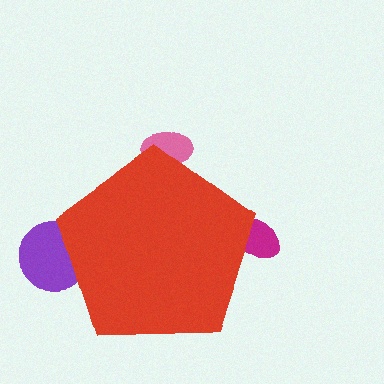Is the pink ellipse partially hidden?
Yes, the pink ellipse is partially hidden behind the red pentagon.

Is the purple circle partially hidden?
Yes, the purple circle is partially hidden behind the red pentagon.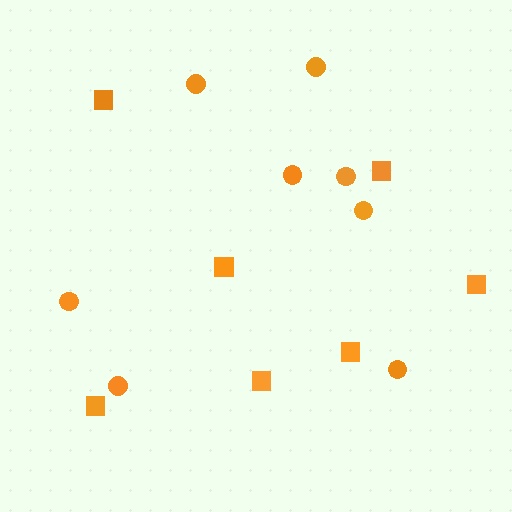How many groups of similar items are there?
There are 2 groups: one group of squares (7) and one group of circles (8).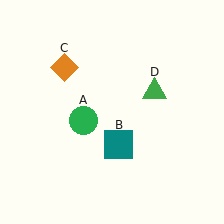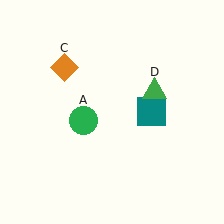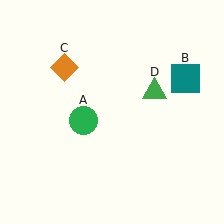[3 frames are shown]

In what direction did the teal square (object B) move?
The teal square (object B) moved up and to the right.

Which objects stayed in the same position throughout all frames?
Green circle (object A) and orange diamond (object C) and green triangle (object D) remained stationary.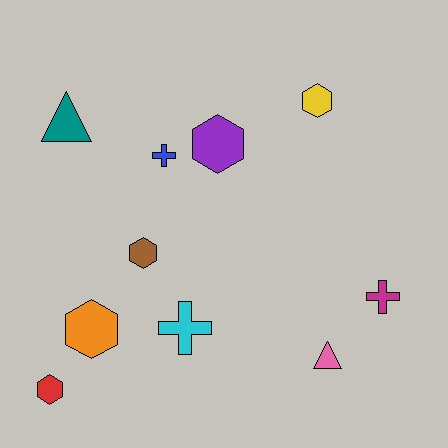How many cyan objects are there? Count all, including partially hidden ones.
There is 1 cyan object.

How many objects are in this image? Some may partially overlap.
There are 10 objects.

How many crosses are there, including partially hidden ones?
There are 3 crosses.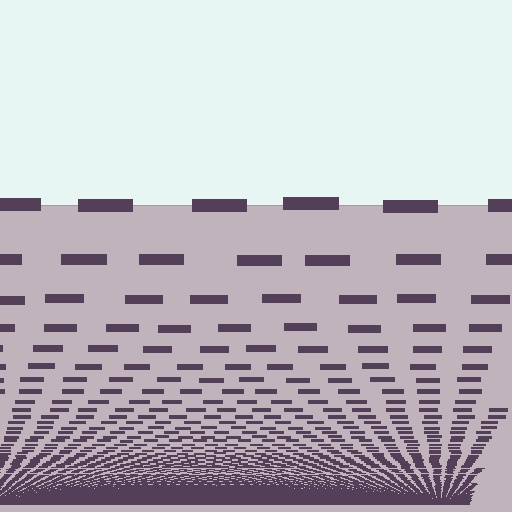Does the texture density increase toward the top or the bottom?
Density increases toward the bottom.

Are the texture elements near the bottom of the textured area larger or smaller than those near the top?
Smaller. The gradient is inverted — elements near the bottom are smaller and denser.